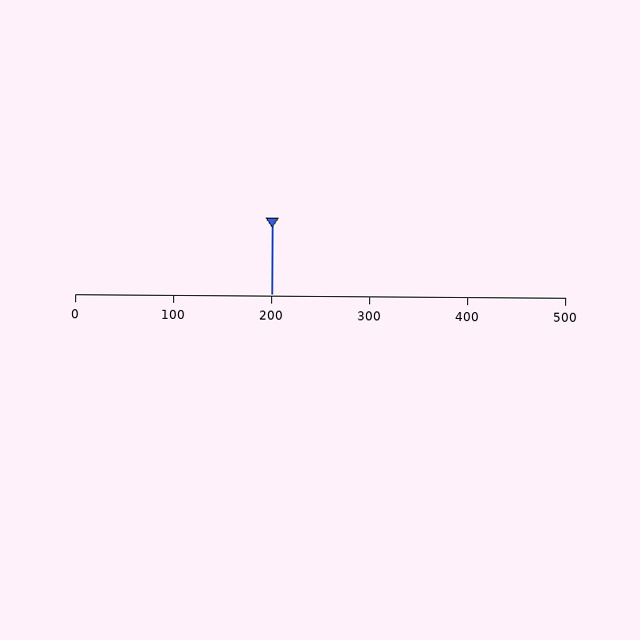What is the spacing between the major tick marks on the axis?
The major ticks are spaced 100 apart.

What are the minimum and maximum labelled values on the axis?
The axis runs from 0 to 500.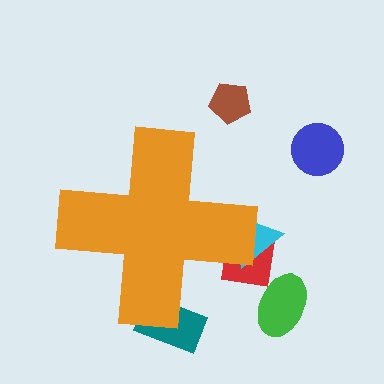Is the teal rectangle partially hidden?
Yes, the teal rectangle is partially hidden behind the orange cross.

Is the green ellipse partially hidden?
No, the green ellipse is fully visible.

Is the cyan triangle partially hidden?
Yes, the cyan triangle is partially hidden behind the orange cross.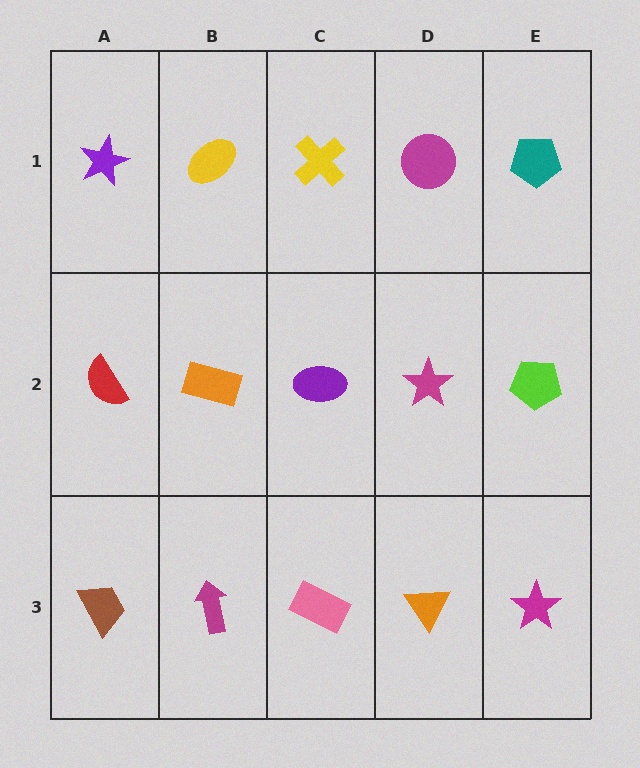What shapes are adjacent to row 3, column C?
A purple ellipse (row 2, column C), a magenta arrow (row 3, column B), an orange triangle (row 3, column D).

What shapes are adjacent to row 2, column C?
A yellow cross (row 1, column C), a pink rectangle (row 3, column C), an orange rectangle (row 2, column B), a magenta star (row 2, column D).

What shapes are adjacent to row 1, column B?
An orange rectangle (row 2, column B), a purple star (row 1, column A), a yellow cross (row 1, column C).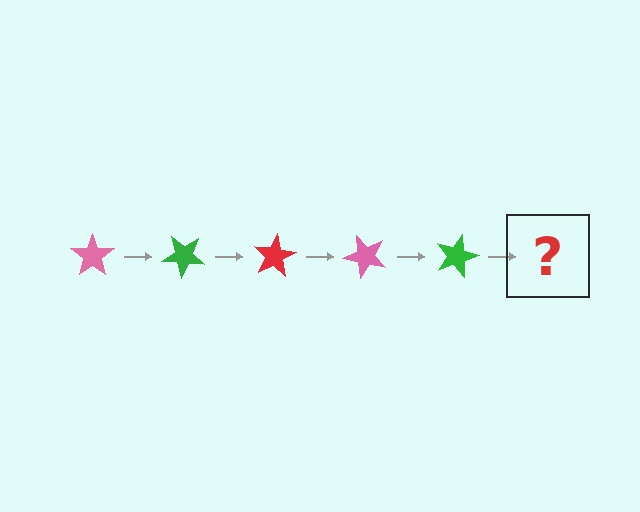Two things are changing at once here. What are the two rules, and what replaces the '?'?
The two rules are that it rotates 40 degrees each step and the color cycles through pink, green, and red. The '?' should be a red star, rotated 200 degrees from the start.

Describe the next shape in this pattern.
It should be a red star, rotated 200 degrees from the start.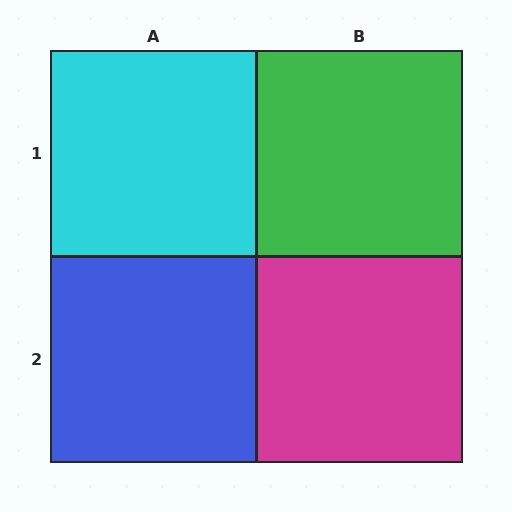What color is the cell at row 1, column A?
Cyan.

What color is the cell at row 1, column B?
Green.